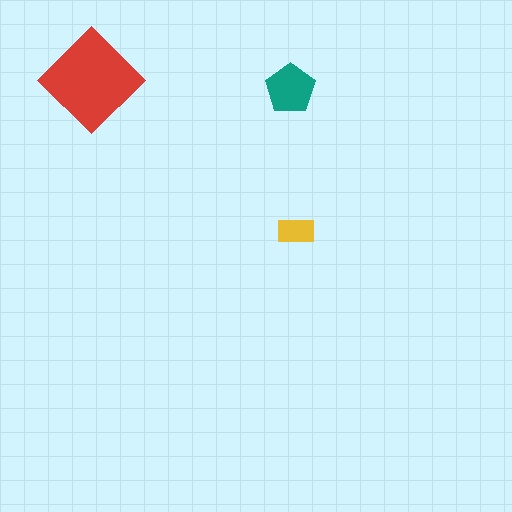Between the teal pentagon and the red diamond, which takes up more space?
The red diamond.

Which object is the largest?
The red diamond.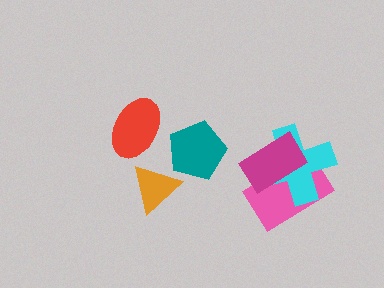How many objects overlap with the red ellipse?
0 objects overlap with the red ellipse.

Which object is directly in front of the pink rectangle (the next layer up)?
The cyan cross is directly in front of the pink rectangle.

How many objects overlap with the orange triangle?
0 objects overlap with the orange triangle.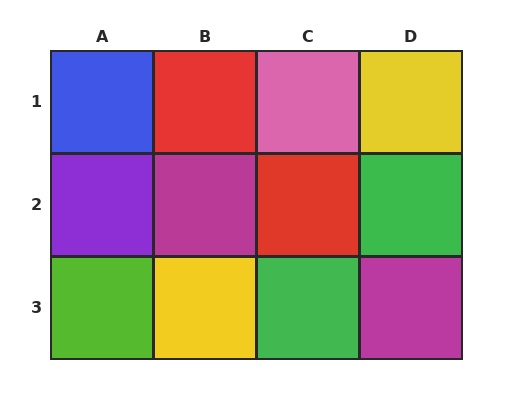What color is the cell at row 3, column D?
Magenta.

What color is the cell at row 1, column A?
Blue.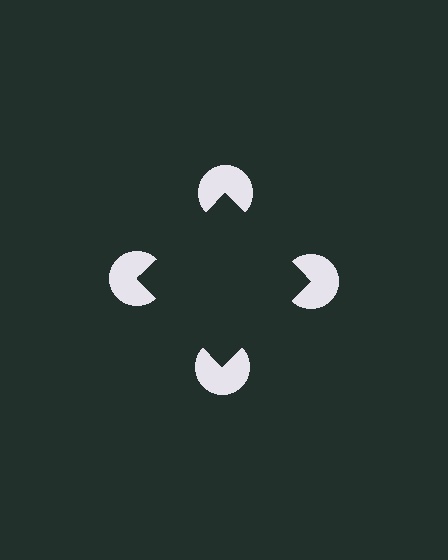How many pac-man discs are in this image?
There are 4 — one at each vertex of the illusory square.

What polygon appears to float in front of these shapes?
An illusory square — its edges are inferred from the aligned wedge cuts in the pac-man discs, not physically drawn.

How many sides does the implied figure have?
4 sides.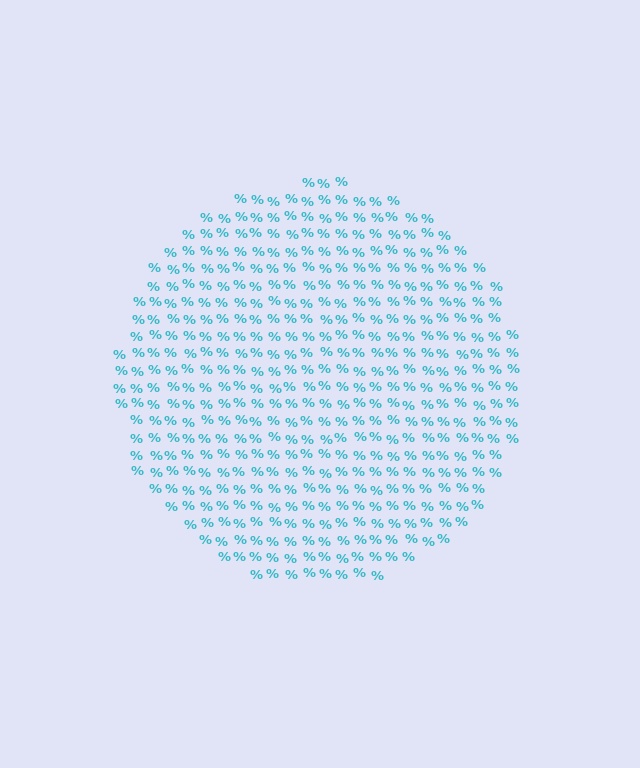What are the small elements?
The small elements are percent signs.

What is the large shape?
The large shape is a circle.